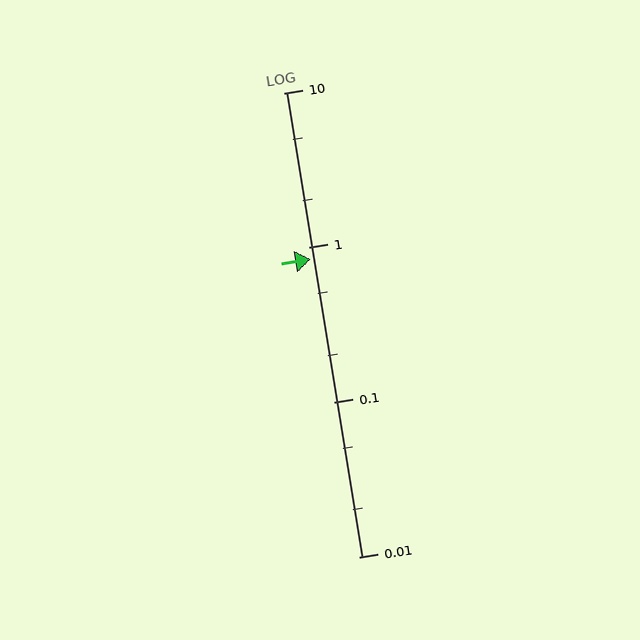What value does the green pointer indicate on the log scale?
The pointer indicates approximately 0.84.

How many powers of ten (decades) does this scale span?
The scale spans 3 decades, from 0.01 to 10.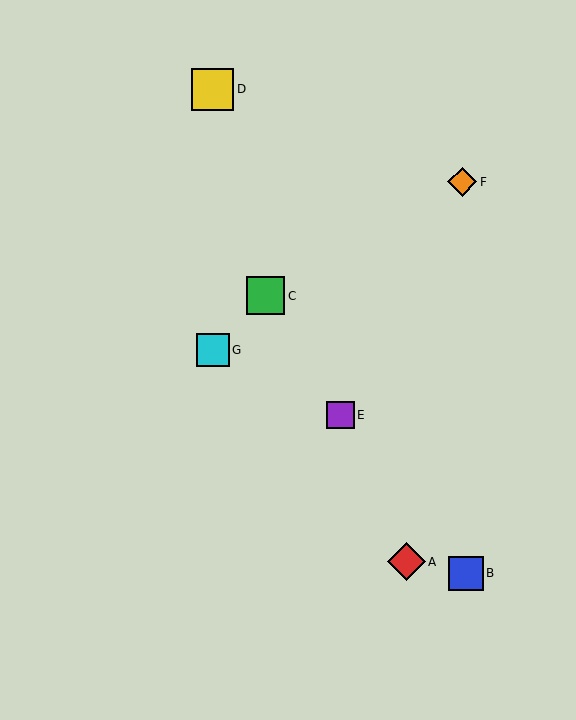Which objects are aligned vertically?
Objects D, G are aligned vertically.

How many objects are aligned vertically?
2 objects (D, G) are aligned vertically.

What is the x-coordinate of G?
Object G is at x≈213.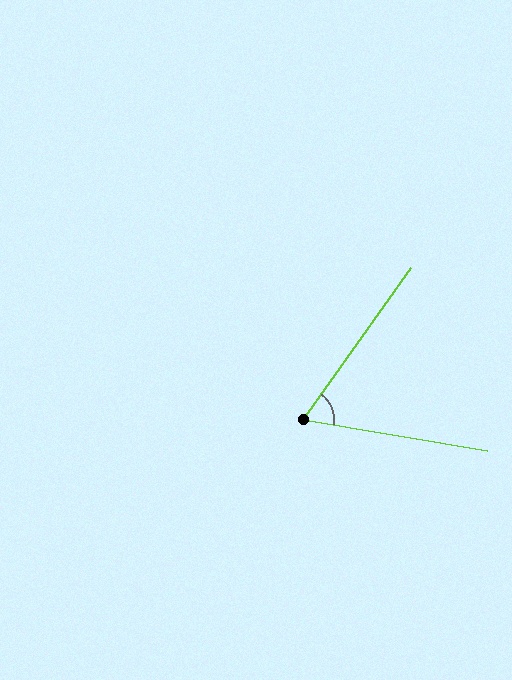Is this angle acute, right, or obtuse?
It is acute.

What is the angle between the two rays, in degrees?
Approximately 64 degrees.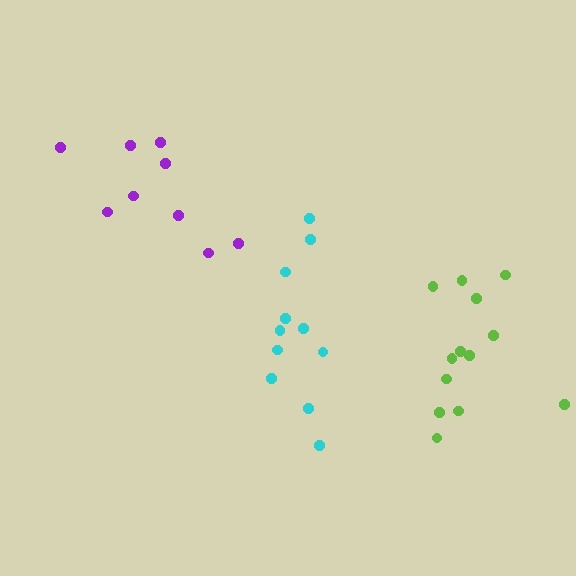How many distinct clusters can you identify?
There are 3 distinct clusters.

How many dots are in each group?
Group 1: 11 dots, Group 2: 13 dots, Group 3: 9 dots (33 total).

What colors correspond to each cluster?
The clusters are colored: cyan, lime, purple.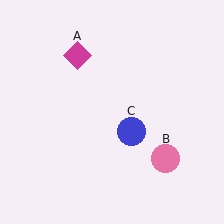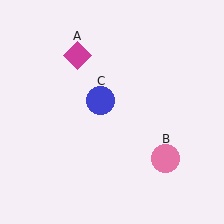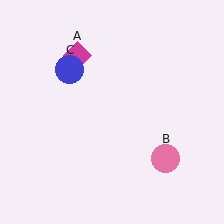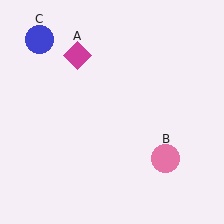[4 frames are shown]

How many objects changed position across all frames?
1 object changed position: blue circle (object C).